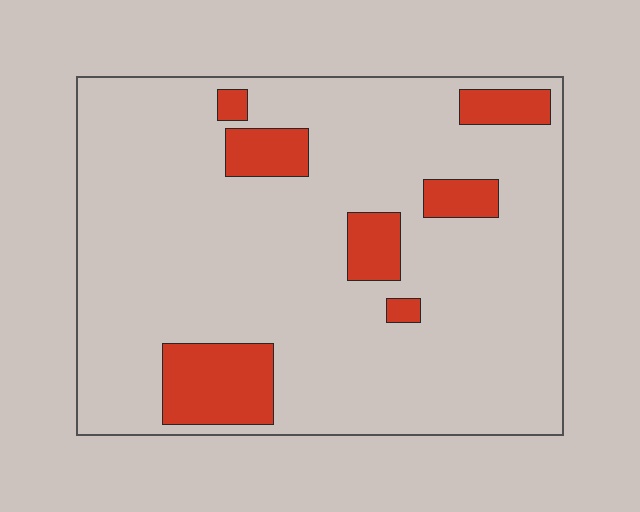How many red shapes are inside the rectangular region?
7.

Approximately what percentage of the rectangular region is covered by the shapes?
Approximately 15%.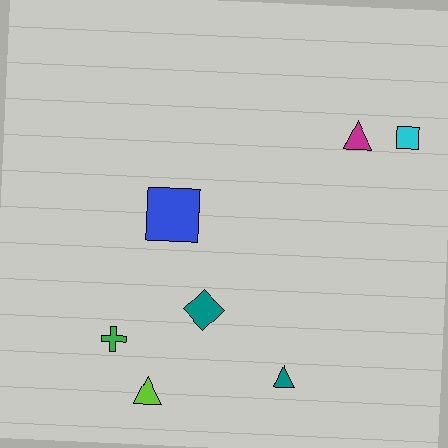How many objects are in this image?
There are 7 objects.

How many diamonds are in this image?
There is 1 diamond.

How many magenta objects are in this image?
There is 1 magenta object.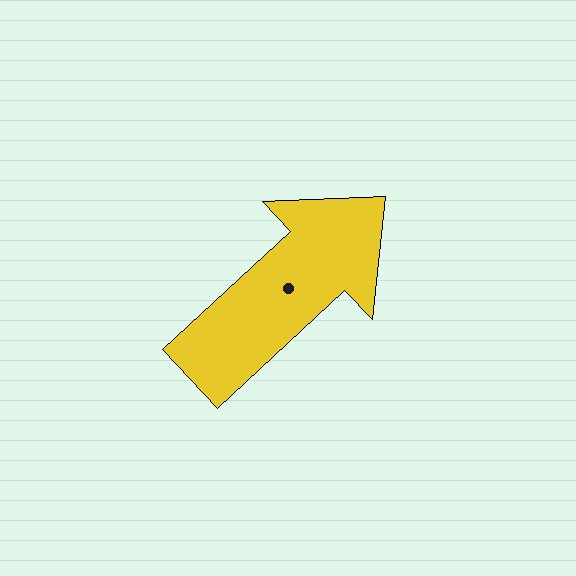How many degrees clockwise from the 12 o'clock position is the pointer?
Approximately 47 degrees.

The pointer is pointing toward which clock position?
Roughly 2 o'clock.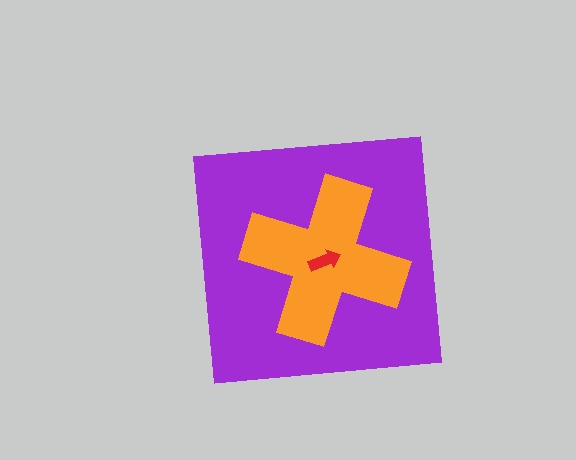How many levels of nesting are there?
3.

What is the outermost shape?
The purple square.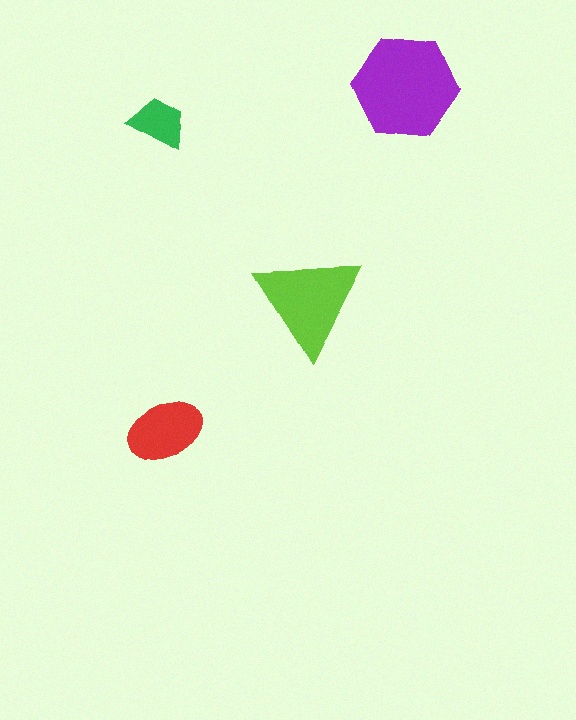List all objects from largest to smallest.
The purple hexagon, the lime triangle, the red ellipse, the green trapezoid.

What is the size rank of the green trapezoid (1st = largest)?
4th.